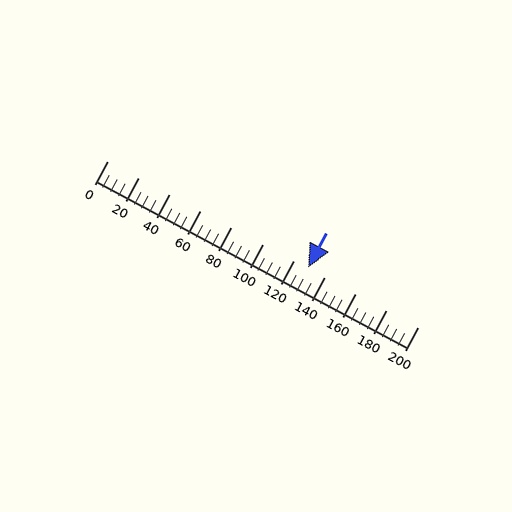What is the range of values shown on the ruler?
The ruler shows values from 0 to 200.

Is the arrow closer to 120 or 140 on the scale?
The arrow is closer to 120.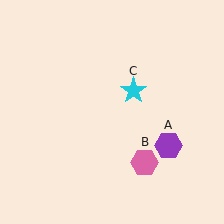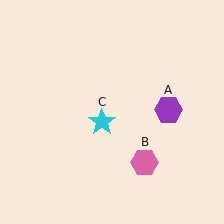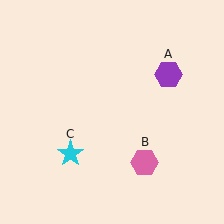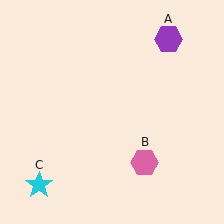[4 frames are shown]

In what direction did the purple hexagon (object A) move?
The purple hexagon (object A) moved up.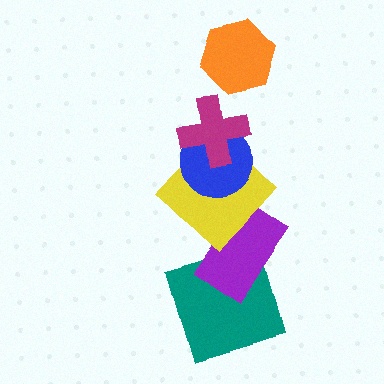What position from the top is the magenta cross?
The magenta cross is 2nd from the top.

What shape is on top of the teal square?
The purple rectangle is on top of the teal square.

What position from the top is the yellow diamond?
The yellow diamond is 4th from the top.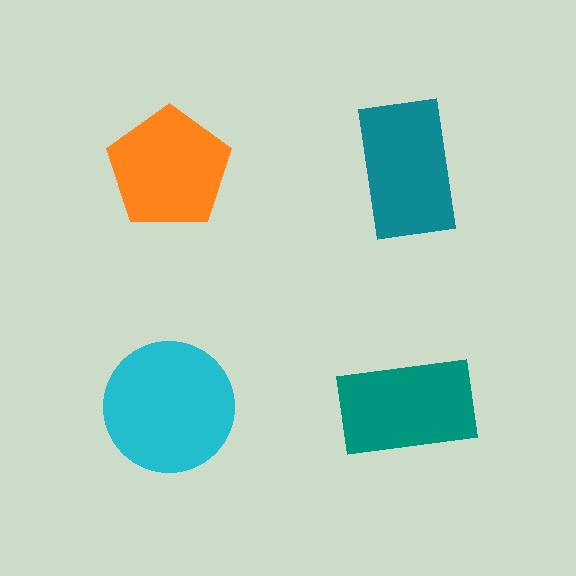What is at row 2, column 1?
A cyan circle.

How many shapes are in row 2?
2 shapes.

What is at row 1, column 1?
An orange pentagon.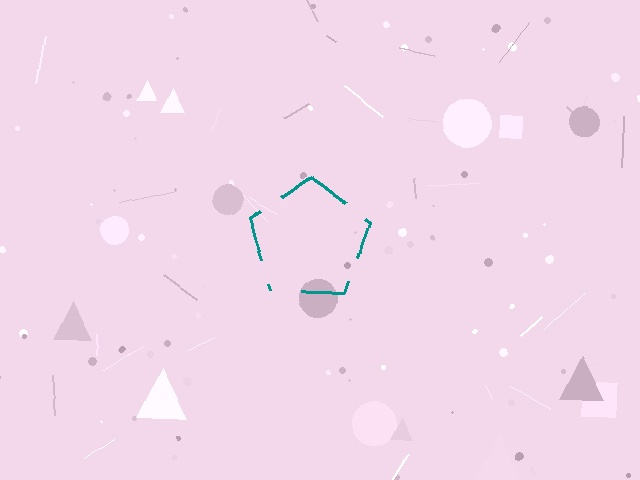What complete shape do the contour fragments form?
The contour fragments form a pentagon.